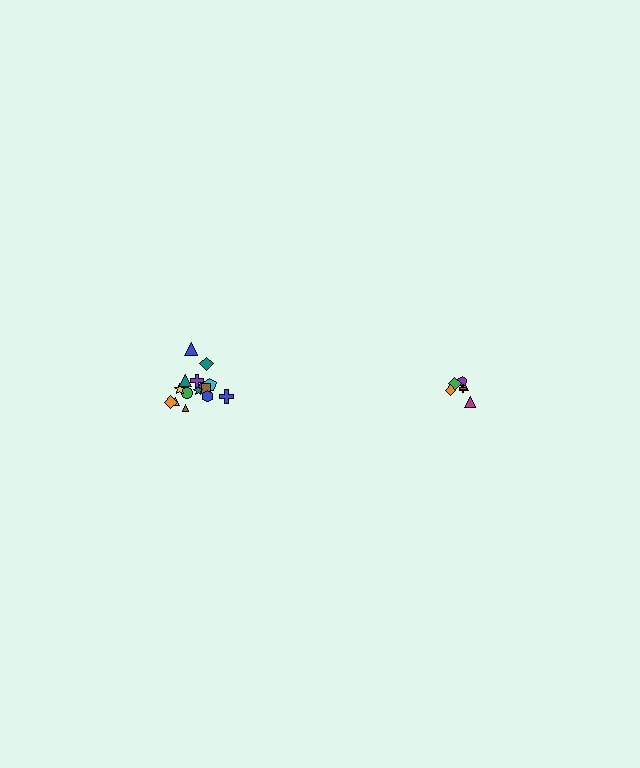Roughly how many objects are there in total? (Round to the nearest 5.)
Roughly 20 objects in total.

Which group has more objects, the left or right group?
The left group.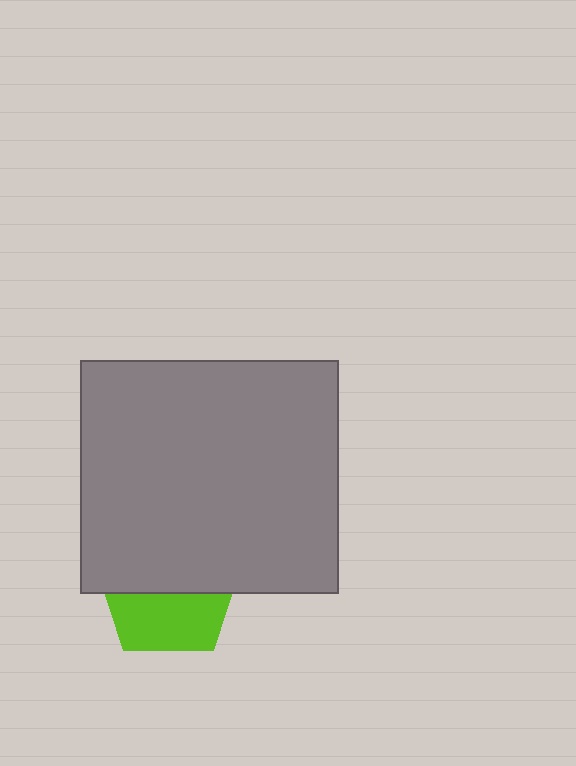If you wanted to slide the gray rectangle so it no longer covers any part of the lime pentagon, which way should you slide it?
Slide it up — that is the most direct way to separate the two shapes.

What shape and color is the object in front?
The object in front is a gray rectangle.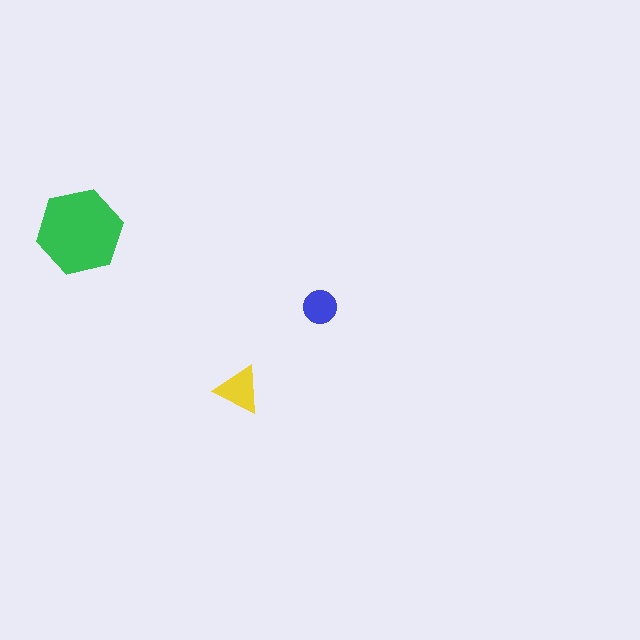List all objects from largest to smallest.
The green hexagon, the yellow triangle, the blue circle.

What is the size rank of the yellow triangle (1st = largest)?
2nd.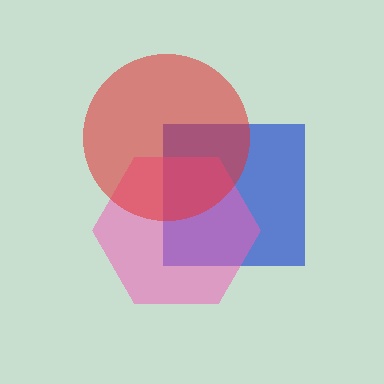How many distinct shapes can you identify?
There are 3 distinct shapes: a blue square, a pink hexagon, a red circle.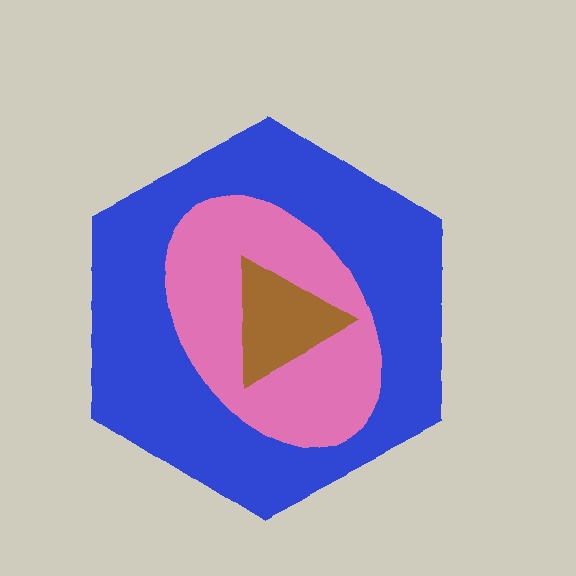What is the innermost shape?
The brown triangle.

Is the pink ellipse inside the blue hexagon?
Yes.